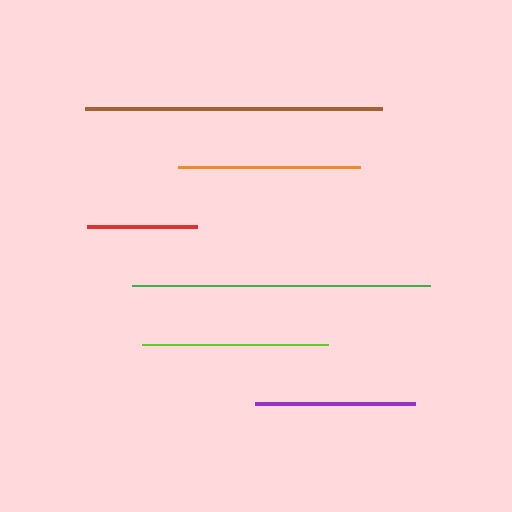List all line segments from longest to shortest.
From longest to shortest: green, brown, lime, orange, purple, red.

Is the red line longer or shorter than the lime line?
The lime line is longer than the red line.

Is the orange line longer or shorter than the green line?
The green line is longer than the orange line.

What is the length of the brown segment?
The brown segment is approximately 297 pixels long.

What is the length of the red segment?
The red segment is approximately 110 pixels long.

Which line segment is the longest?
The green line is the longest at approximately 298 pixels.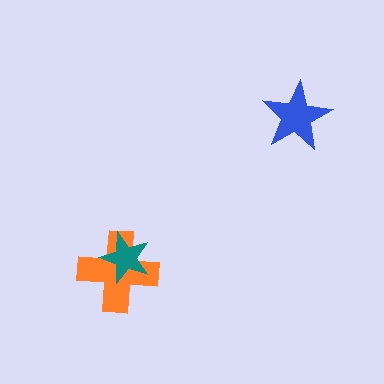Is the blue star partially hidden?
No, no other shape covers it.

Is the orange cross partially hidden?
Yes, it is partially covered by another shape.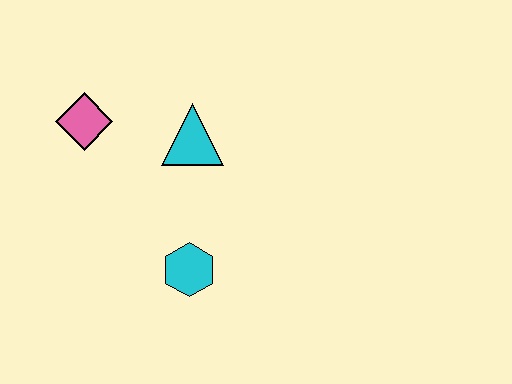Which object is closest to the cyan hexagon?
The cyan triangle is closest to the cyan hexagon.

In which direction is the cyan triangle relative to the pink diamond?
The cyan triangle is to the right of the pink diamond.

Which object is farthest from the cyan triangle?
The cyan hexagon is farthest from the cyan triangle.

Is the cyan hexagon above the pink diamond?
No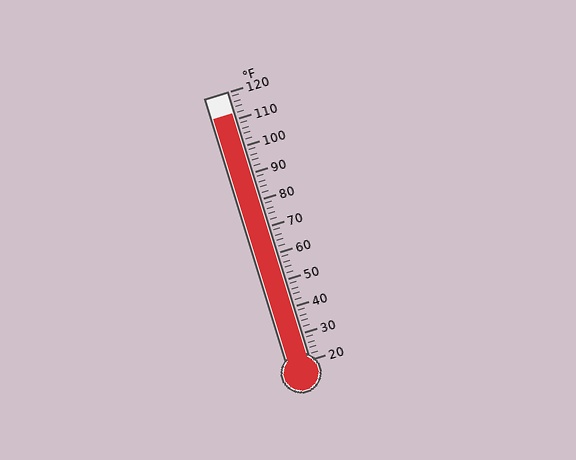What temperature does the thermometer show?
The thermometer shows approximately 112°F.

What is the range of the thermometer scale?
The thermometer scale ranges from 20°F to 120°F.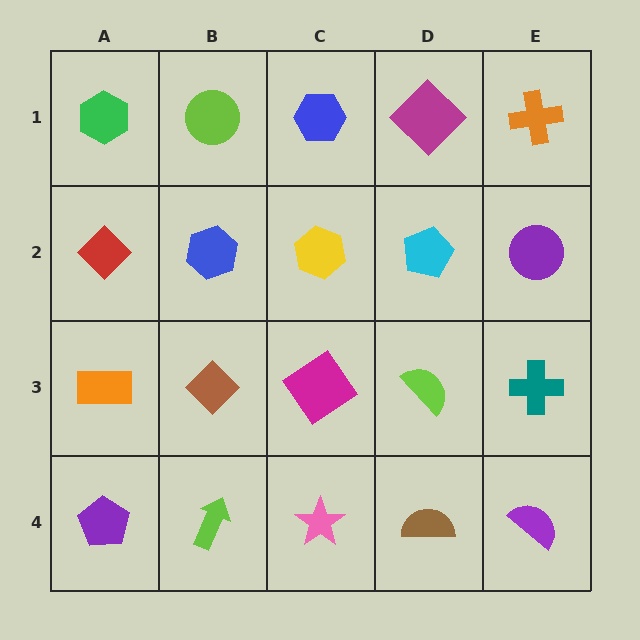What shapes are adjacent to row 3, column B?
A blue hexagon (row 2, column B), a lime arrow (row 4, column B), an orange rectangle (row 3, column A), a magenta diamond (row 3, column C).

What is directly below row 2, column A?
An orange rectangle.